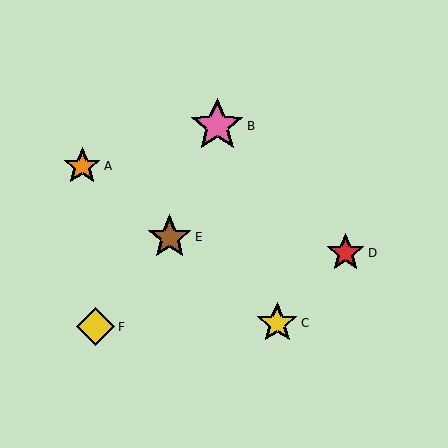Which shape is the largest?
The pink star (labeled B) is the largest.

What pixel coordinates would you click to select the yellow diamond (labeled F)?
Click at (96, 327) to select the yellow diamond F.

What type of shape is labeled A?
Shape A is an orange star.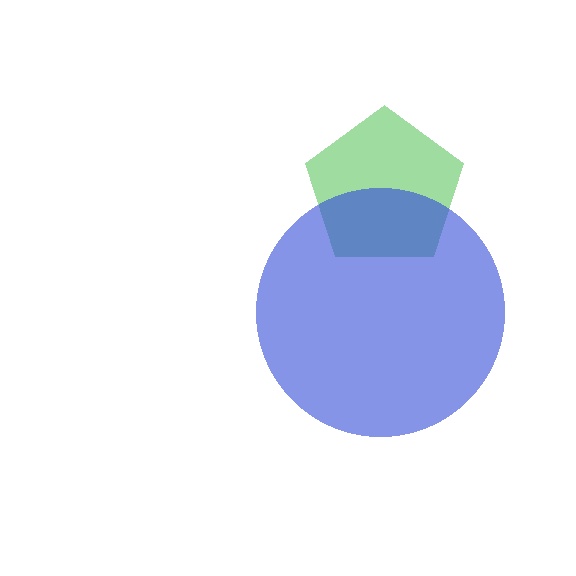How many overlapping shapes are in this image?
There are 2 overlapping shapes in the image.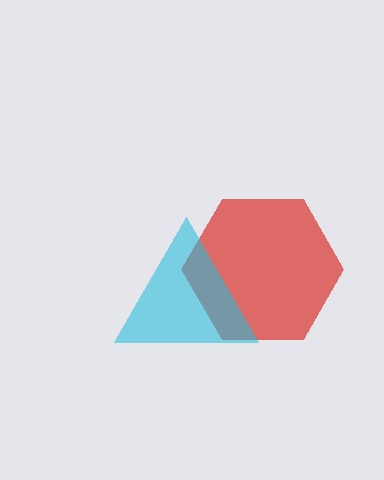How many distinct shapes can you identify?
There are 2 distinct shapes: a red hexagon, a cyan triangle.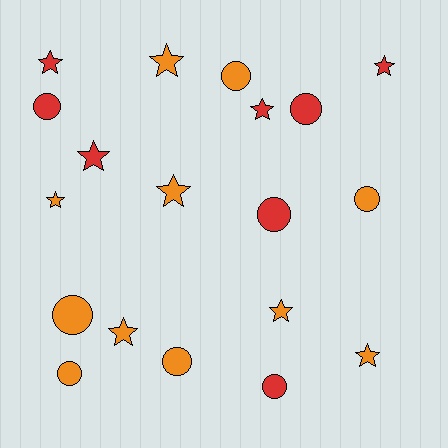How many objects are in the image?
There are 19 objects.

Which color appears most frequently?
Orange, with 11 objects.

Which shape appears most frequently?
Star, with 10 objects.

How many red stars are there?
There are 4 red stars.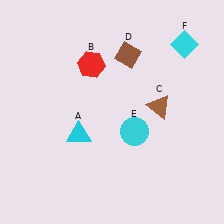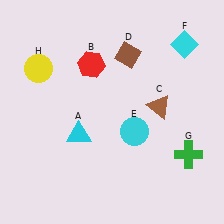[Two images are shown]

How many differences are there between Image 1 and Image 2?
There are 2 differences between the two images.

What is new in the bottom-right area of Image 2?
A green cross (G) was added in the bottom-right area of Image 2.